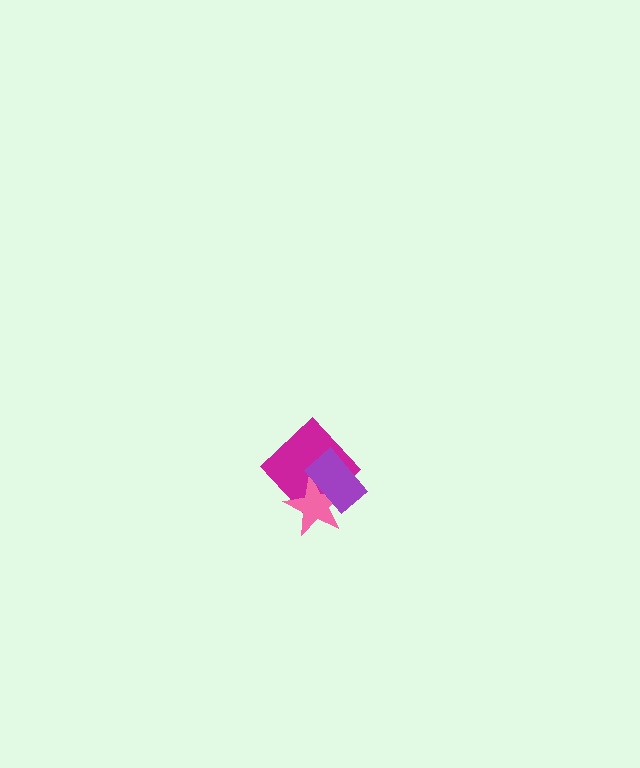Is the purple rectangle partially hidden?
No, no other shape covers it.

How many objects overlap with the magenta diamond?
2 objects overlap with the magenta diamond.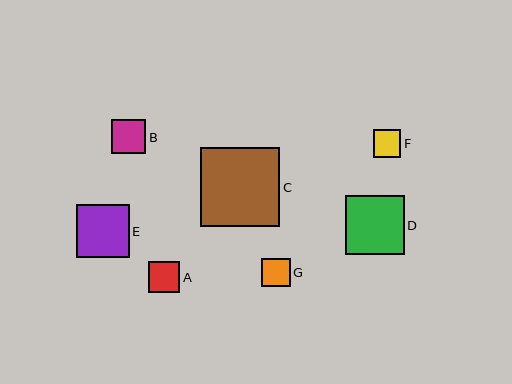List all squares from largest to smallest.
From largest to smallest: C, D, E, B, A, G, F.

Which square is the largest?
Square C is the largest with a size of approximately 79 pixels.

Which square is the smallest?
Square F is the smallest with a size of approximately 27 pixels.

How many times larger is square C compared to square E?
Square C is approximately 1.5 times the size of square E.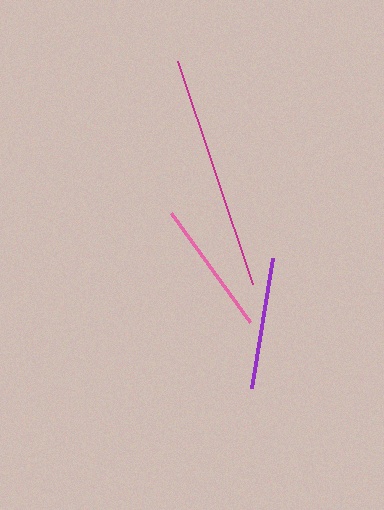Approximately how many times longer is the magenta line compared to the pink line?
The magenta line is approximately 1.7 times the length of the pink line.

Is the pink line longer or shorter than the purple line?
The pink line is longer than the purple line.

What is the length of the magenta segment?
The magenta segment is approximately 235 pixels long.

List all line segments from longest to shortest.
From longest to shortest: magenta, pink, purple.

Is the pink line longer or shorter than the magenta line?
The magenta line is longer than the pink line.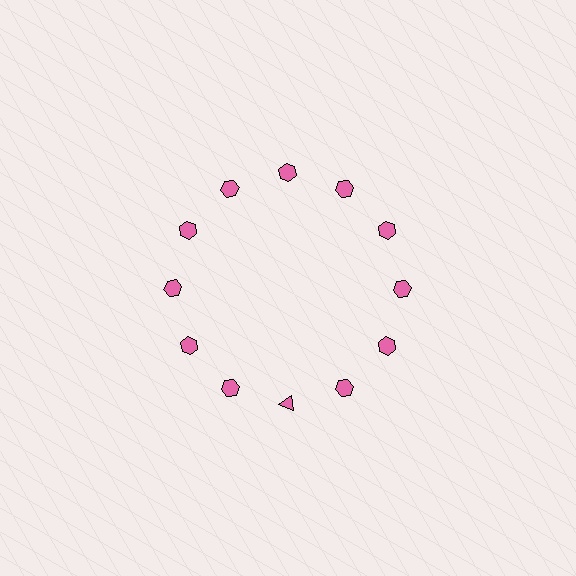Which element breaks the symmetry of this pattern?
The pink triangle at roughly the 6 o'clock position breaks the symmetry. All other shapes are pink hexagons.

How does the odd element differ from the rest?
It has a different shape: triangle instead of hexagon.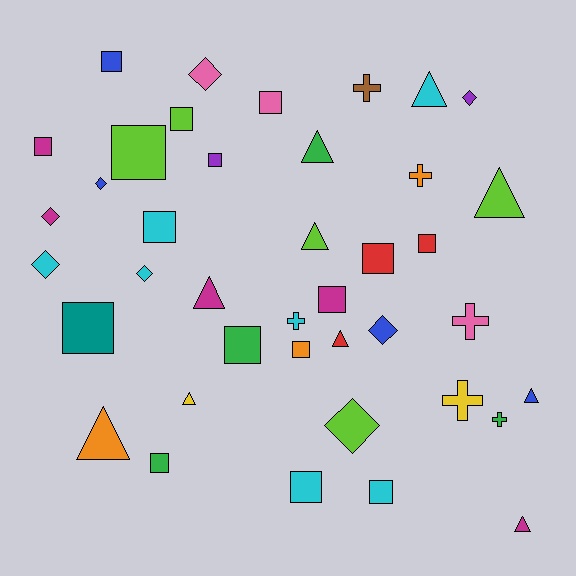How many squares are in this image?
There are 16 squares.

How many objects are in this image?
There are 40 objects.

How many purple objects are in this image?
There are 2 purple objects.